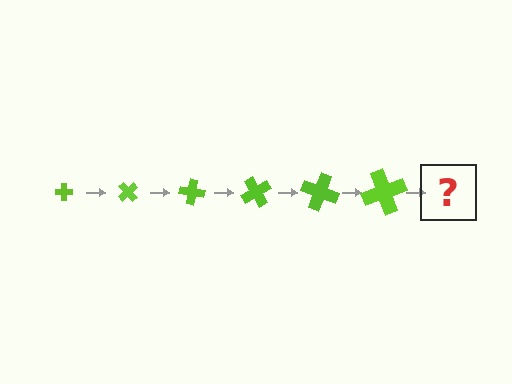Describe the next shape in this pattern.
It should be a cross, larger than the previous one and rotated 300 degrees from the start.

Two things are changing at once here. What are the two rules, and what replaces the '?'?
The two rules are that the cross grows larger each step and it rotates 50 degrees each step. The '?' should be a cross, larger than the previous one and rotated 300 degrees from the start.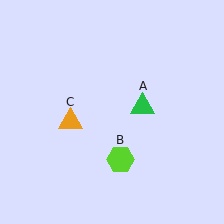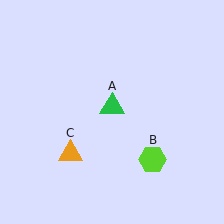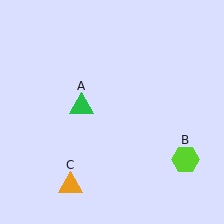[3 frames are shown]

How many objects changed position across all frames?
3 objects changed position: green triangle (object A), lime hexagon (object B), orange triangle (object C).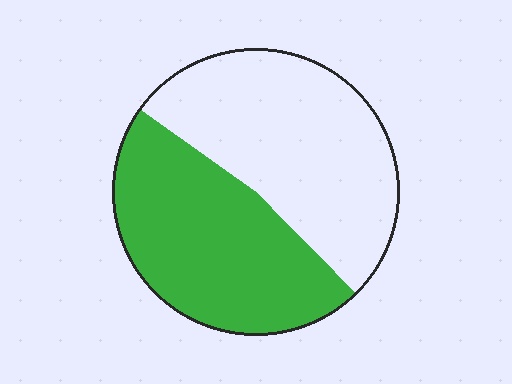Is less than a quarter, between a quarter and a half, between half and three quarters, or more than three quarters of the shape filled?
Between a quarter and a half.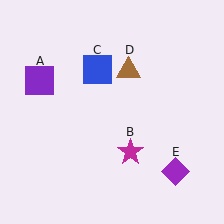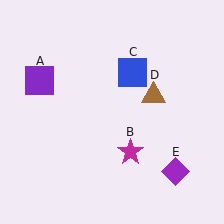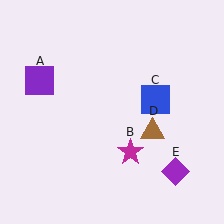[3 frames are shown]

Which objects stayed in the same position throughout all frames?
Purple square (object A) and magenta star (object B) and purple diamond (object E) remained stationary.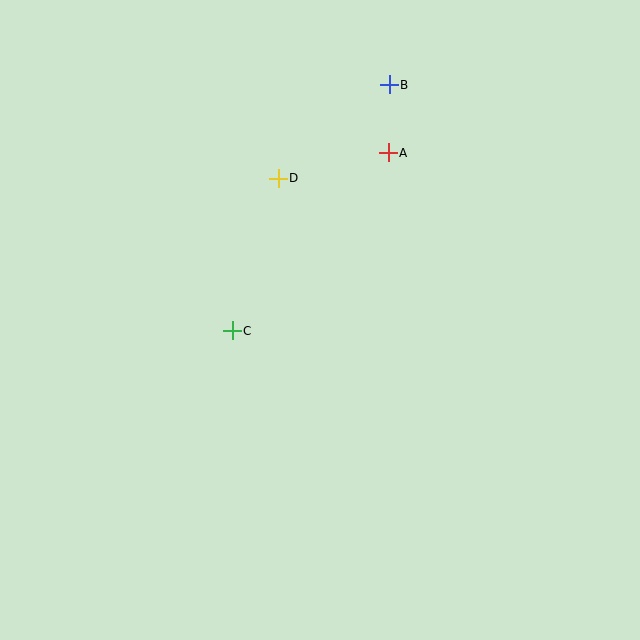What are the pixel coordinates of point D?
Point D is at (278, 178).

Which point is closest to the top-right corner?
Point B is closest to the top-right corner.